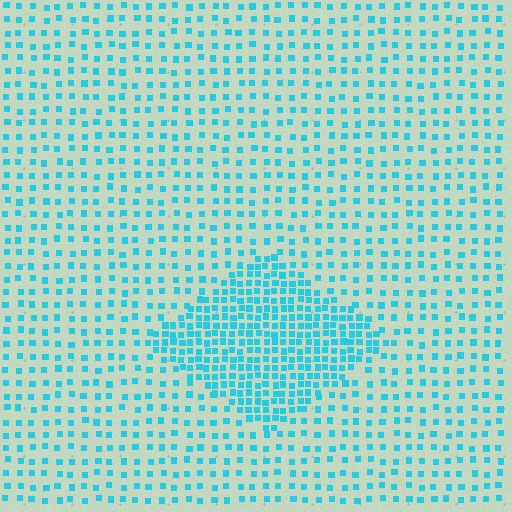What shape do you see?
I see a diamond.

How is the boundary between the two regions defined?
The boundary is defined by a change in element density (approximately 2.4x ratio). All elements are the same color, size, and shape.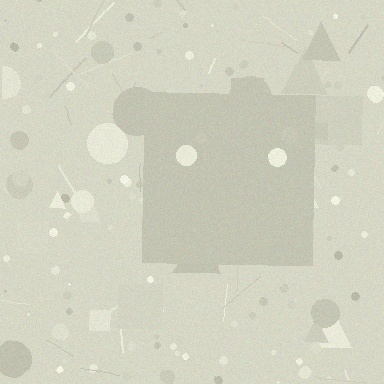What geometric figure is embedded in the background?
A square is embedded in the background.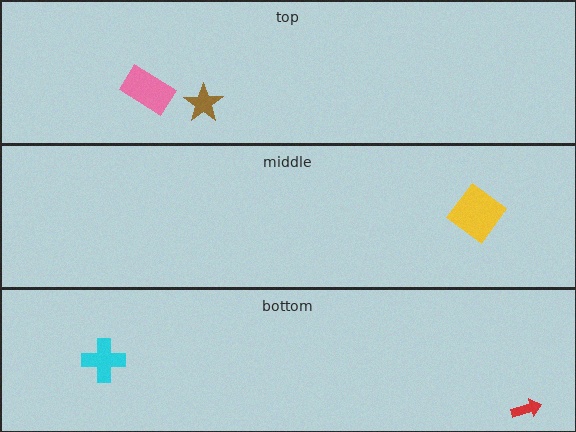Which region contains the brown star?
The top region.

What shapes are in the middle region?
The yellow diamond.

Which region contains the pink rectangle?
The top region.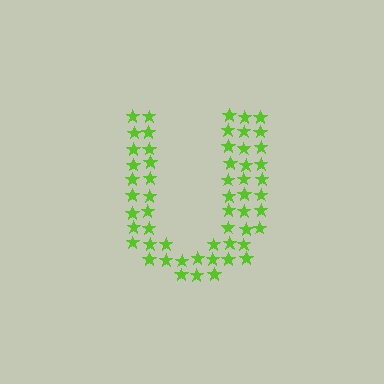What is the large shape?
The large shape is the letter U.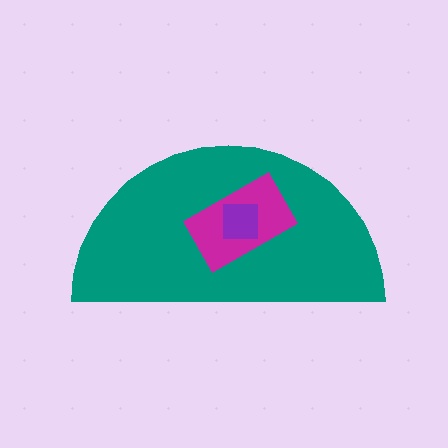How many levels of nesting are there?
3.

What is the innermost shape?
The purple square.